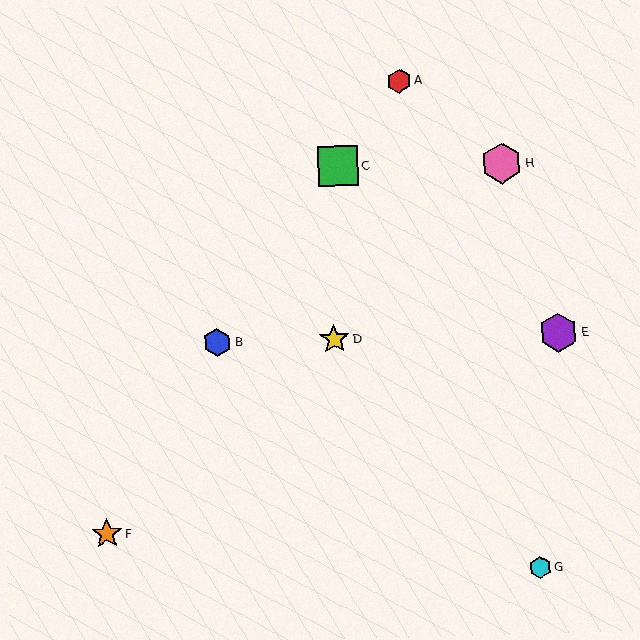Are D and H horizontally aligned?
No, D is at y≈339 and H is at y≈163.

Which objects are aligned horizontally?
Objects B, D, E are aligned horizontally.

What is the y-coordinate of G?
Object G is at y≈567.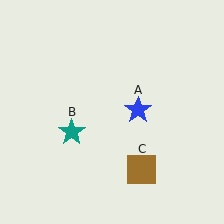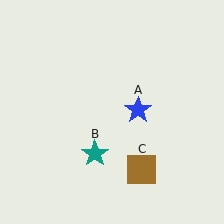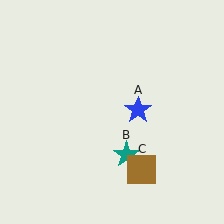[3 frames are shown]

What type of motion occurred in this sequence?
The teal star (object B) rotated counterclockwise around the center of the scene.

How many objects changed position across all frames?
1 object changed position: teal star (object B).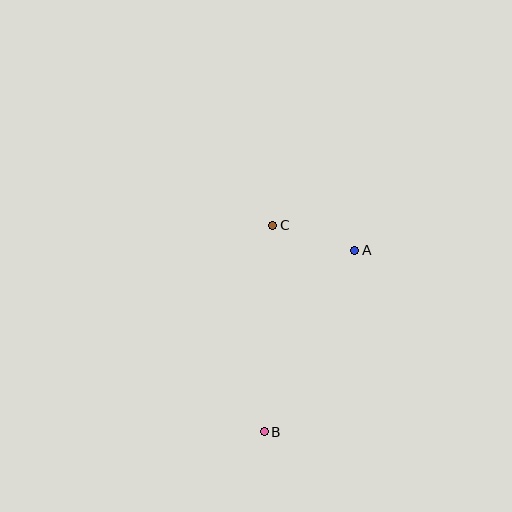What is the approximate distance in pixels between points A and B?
The distance between A and B is approximately 203 pixels.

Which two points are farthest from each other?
Points B and C are farthest from each other.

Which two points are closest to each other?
Points A and C are closest to each other.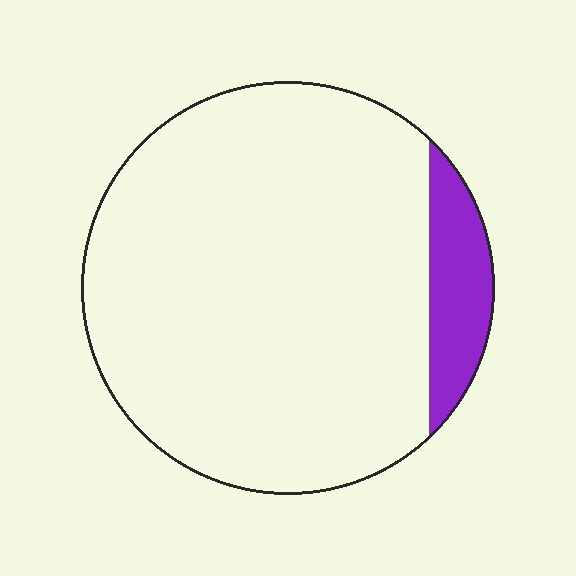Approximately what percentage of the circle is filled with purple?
Approximately 10%.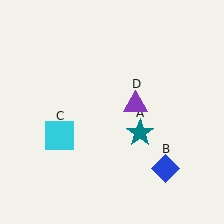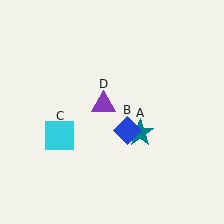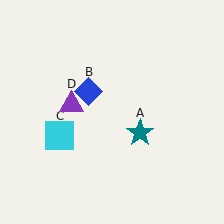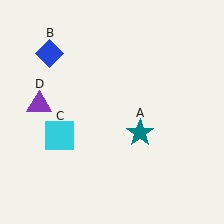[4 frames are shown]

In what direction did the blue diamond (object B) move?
The blue diamond (object B) moved up and to the left.